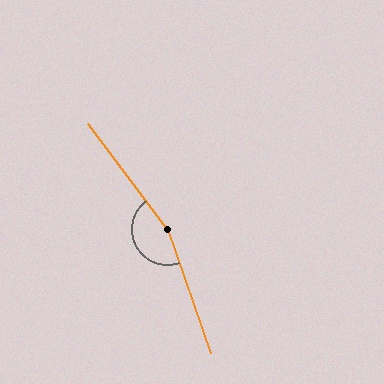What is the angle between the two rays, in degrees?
Approximately 162 degrees.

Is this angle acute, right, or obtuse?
It is obtuse.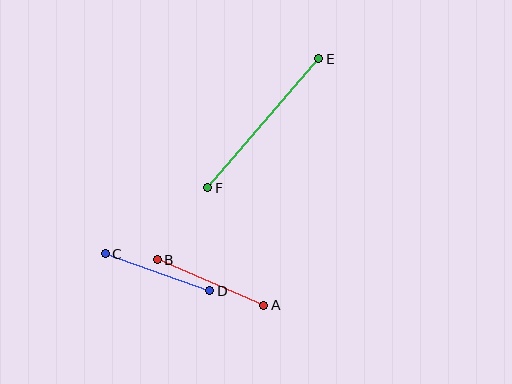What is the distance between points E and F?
The distance is approximately 170 pixels.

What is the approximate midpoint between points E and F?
The midpoint is at approximately (263, 123) pixels.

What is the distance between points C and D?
The distance is approximately 111 pixels.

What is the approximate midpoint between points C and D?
The midpoint is at approximately (158, 272) pixels.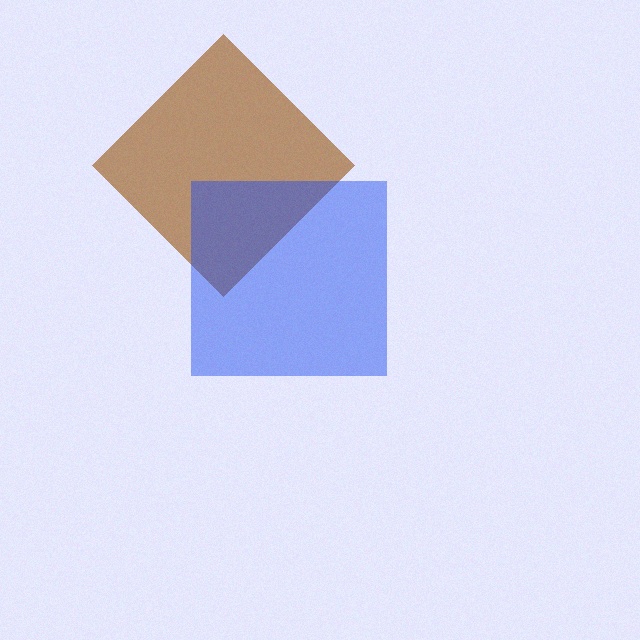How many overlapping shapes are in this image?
There are 2 overlapping shapes in the image.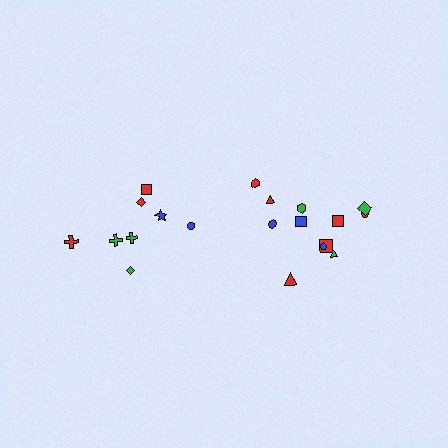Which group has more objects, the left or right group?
The right group.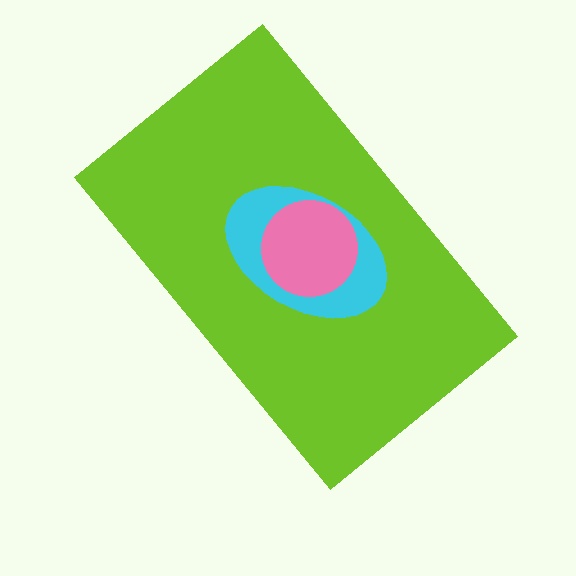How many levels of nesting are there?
3.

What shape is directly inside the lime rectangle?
The cyan ellipse.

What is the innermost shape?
The pink circle.